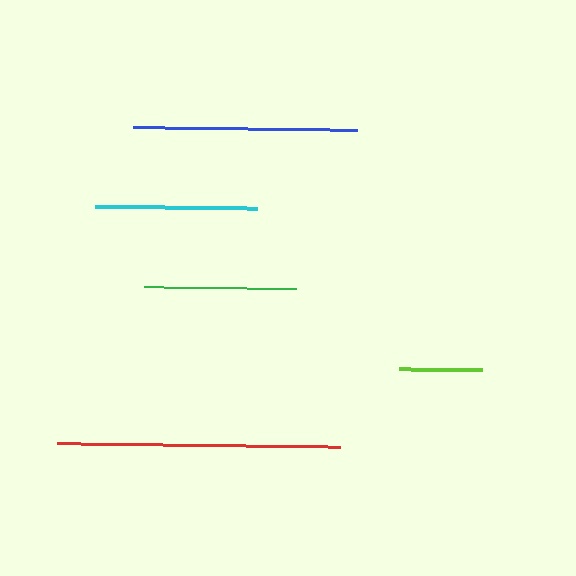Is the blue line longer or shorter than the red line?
The red line is longer than the blue line.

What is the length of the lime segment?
The lime segment is approximately 83 pixels long.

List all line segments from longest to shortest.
From longest to shortest: red, blue, cyan, green, lime.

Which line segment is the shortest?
The lime line is the shortest at approximately 83 pixels.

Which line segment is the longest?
The red line is the longest at approximately 283 pixels.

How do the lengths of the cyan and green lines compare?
The cyan and green lines are approximately the same length.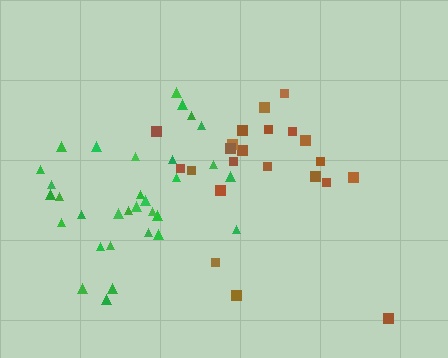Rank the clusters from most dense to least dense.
green, brown.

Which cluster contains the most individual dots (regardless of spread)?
Green (32).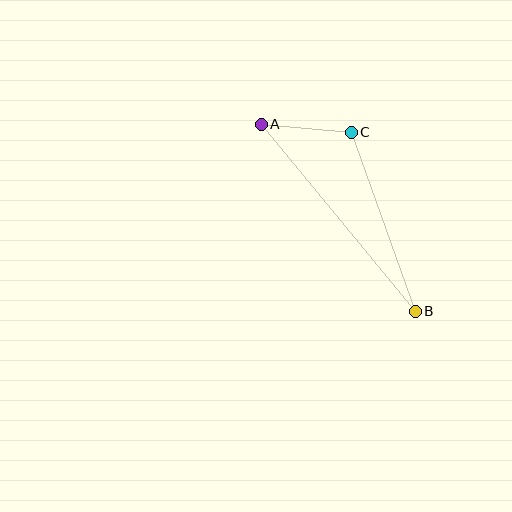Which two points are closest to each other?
Points A and C are closest to each other.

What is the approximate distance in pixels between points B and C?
The distance between B and C is approximately 190 pixels.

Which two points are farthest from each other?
Points A and B are farthest from each other.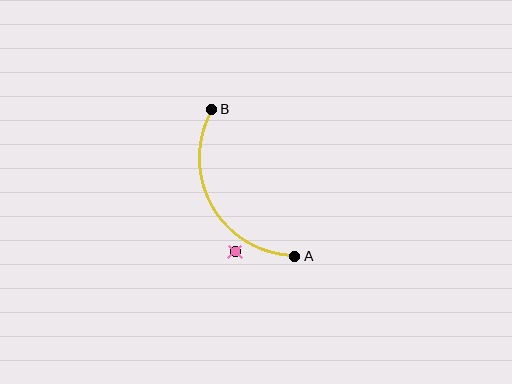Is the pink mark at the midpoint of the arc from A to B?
No — the pink mark does not lie on the arc at all. It sits slightly outside the curve.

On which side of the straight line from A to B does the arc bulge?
The arc bulges to the left of the straight line connecting A and B.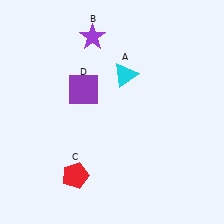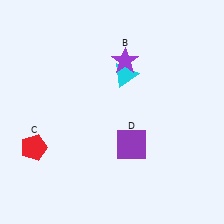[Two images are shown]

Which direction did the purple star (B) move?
The purple star (B) moved right.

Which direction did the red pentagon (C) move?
The red pentagon (C) moved left.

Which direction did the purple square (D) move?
The purple square (D) moved down.